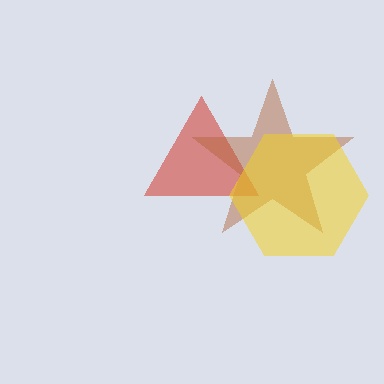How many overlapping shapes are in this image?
There are 3 overlapping shapes in the image.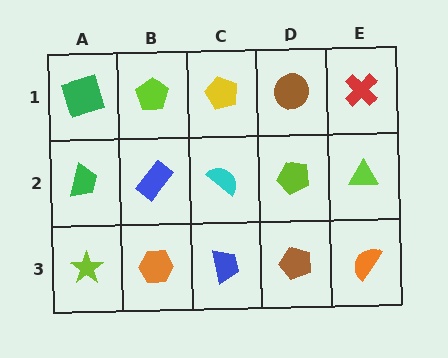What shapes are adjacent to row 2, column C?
A yellow pentagon (row 1, column C), a blue trapezoid (row 3, column C), a blue rectangle (row 2, column B), a lime pentagon (row 2, column D).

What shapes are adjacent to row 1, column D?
A lime pentagon (row 2, column D), a yellow pentagon (row 1, column C), a red cross (row 1, column E).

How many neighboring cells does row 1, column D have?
3.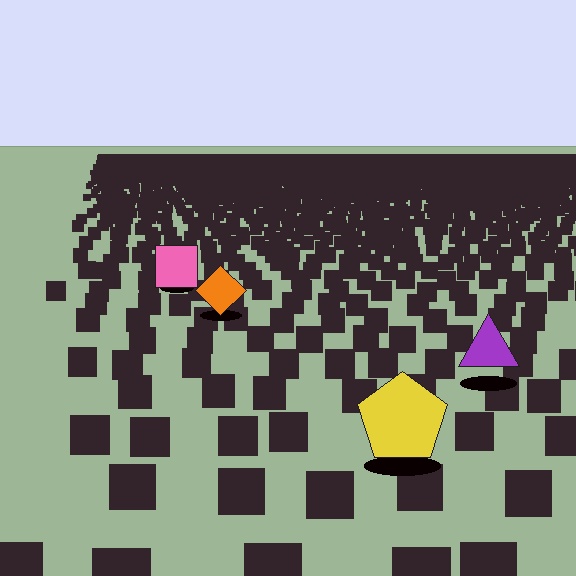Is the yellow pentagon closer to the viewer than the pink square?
Yes. The yellow pentagon is closer — you can tell from the texture gradient: the ground texture is coarser near it.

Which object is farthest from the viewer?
The pink square is farthest from the viewer. It appears smaller and the ground texture around it is denser.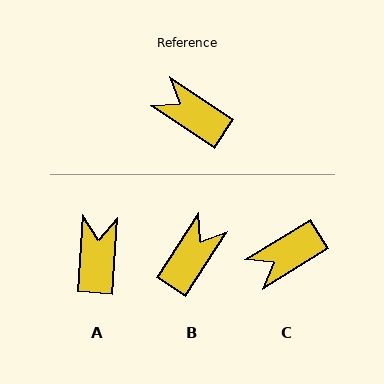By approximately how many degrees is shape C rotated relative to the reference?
Approximately 65 degrees counter-clockwise.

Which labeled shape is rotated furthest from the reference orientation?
B, about 89 degrees away.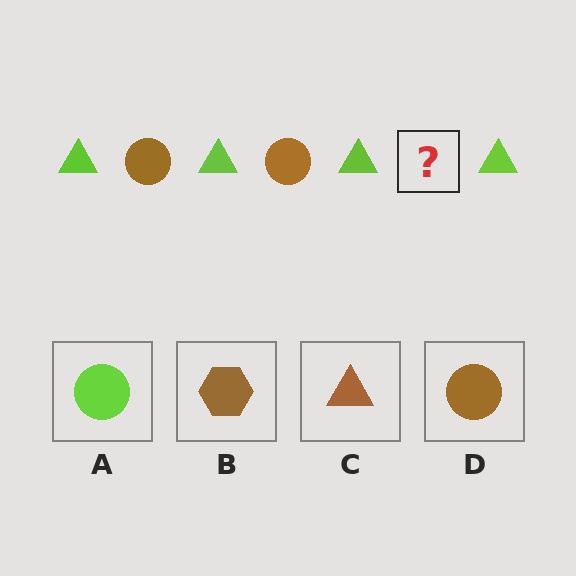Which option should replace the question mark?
Option D.